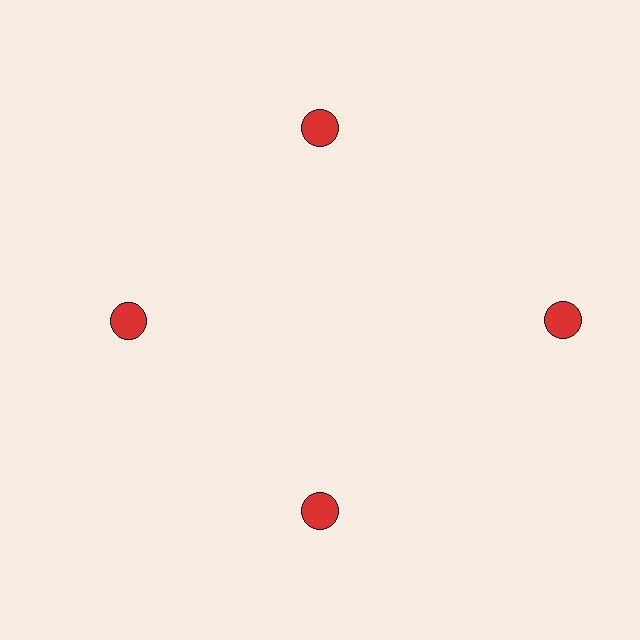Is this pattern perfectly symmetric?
No. The 4 red circles are arranged in a ring, but one element near the 3 o'clock position is pushed outward from the center, breaking the 4-fold rotational symmetry.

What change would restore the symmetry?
The symmetry would be restored by moving it inward, back onto the ring so that all 4 circles sit at equal angles and equal distance from the center.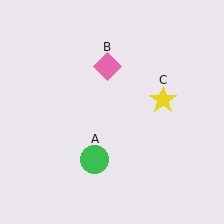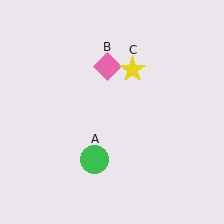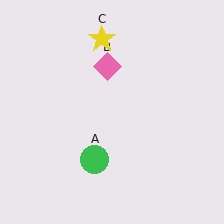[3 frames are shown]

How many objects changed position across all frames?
1 object changed position: yellow star (object C).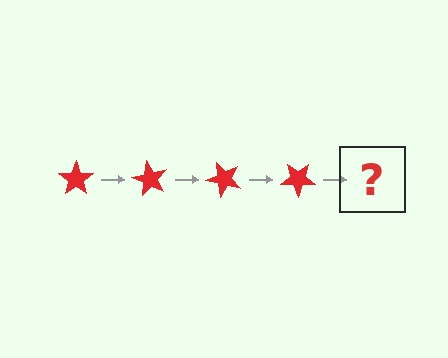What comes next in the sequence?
The next element should be a red star rotated 240 degrees.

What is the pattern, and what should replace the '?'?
The pattern is that the star rotates 60 degrees each step. The '?' should be a red star rotated 240 degrees.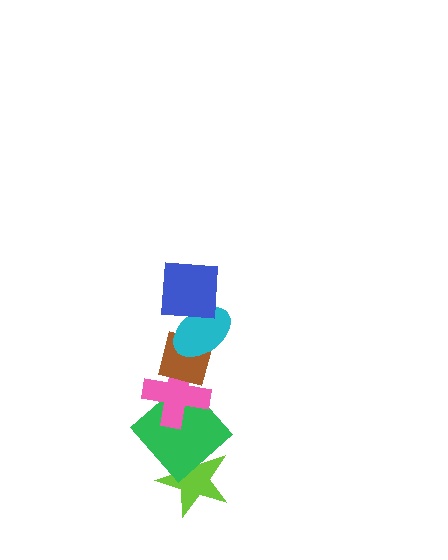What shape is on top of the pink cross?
The brown square is on top of the pink cross.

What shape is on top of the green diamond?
The pink cross is on top of the green diamond.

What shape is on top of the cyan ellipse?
The blue square is on top of the cyan ellipse.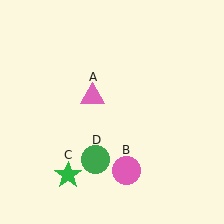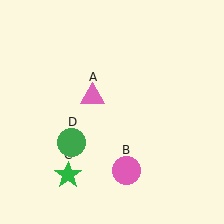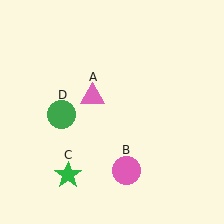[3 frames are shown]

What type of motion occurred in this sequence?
The green circle (object D) rotated clockwise around the center of the scene.